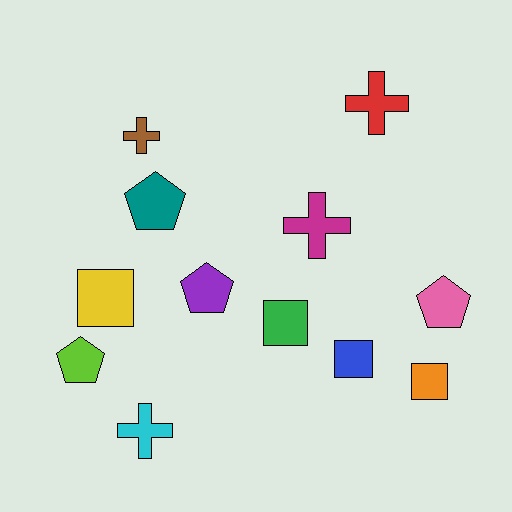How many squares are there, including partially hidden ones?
There are 4 squares.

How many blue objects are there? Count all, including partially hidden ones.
There is 1 blue object.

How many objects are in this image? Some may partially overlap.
There are 12 objects.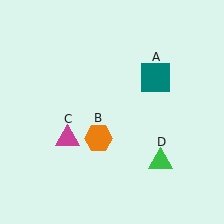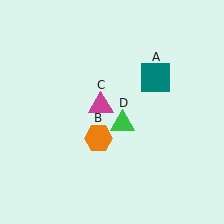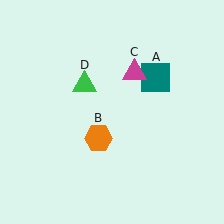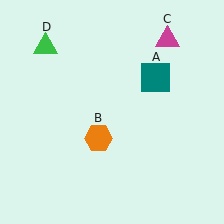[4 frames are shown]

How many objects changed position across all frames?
2 objects changed position: magenta triangle (object C), green triangle (object D).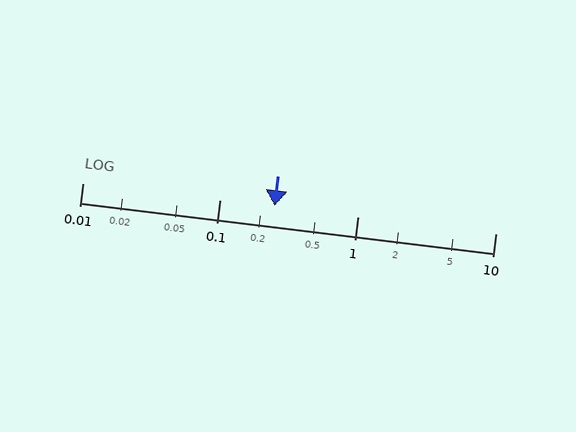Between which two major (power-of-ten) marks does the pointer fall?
The pointer is between 0.1 and 1.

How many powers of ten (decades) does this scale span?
The scale spans 3 decades, from 0.01 to 10.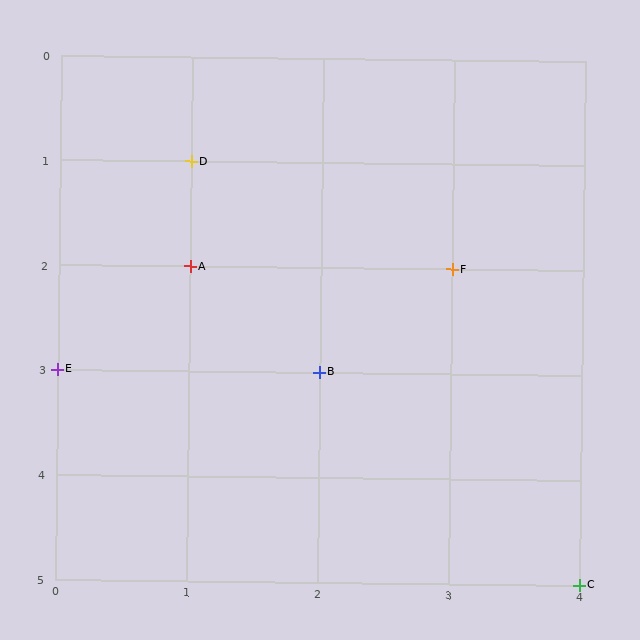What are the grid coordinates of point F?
Point F is at grid coordinates (3, 2).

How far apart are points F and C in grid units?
Points F and C are 1 column and 3 rows apart (about 3.2 grid units diagonally).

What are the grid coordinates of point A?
Point A is at grid coordinates (1, 2).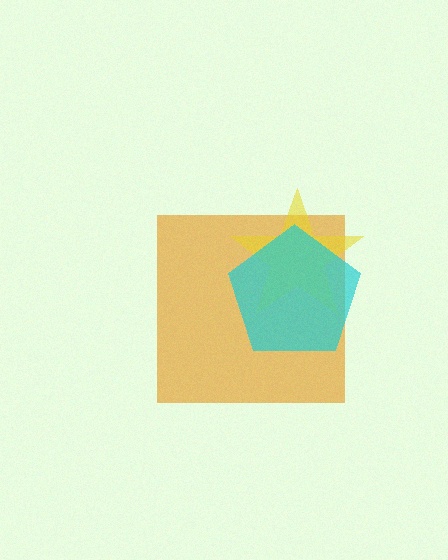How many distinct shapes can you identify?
There are 3 distinct shapes: an orange square, a yellow star, a cyan pentagon.